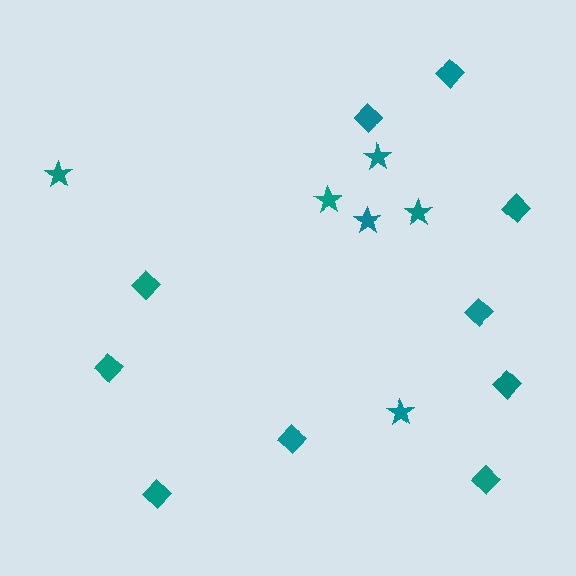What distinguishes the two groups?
There are 2 groups: one group of diamonds (10) and one group of stars (6).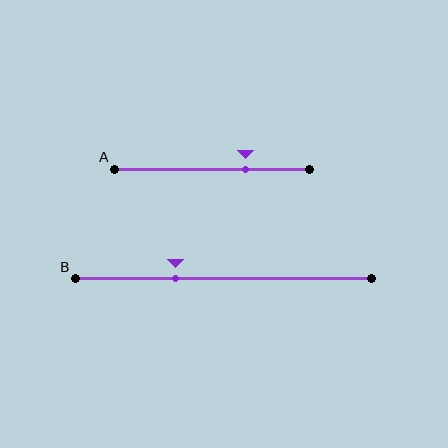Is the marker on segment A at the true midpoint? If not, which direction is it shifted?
No, the marker on segment A is shifted to the right by about 17% of the segment length.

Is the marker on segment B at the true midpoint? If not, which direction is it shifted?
No, the marker on segment B is shifted to the left by about 16% of the segment length.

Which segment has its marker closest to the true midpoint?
Segment B has its marker closest to the true midpoint.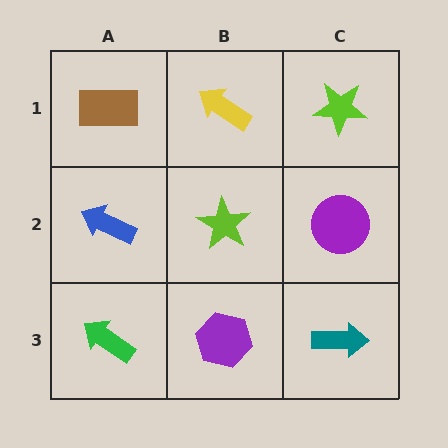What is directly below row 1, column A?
A blue arrow.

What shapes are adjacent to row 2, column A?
A brown rectangle (row 1, column A), a green arrow (row 3, column A), a lime star (row 2, column B).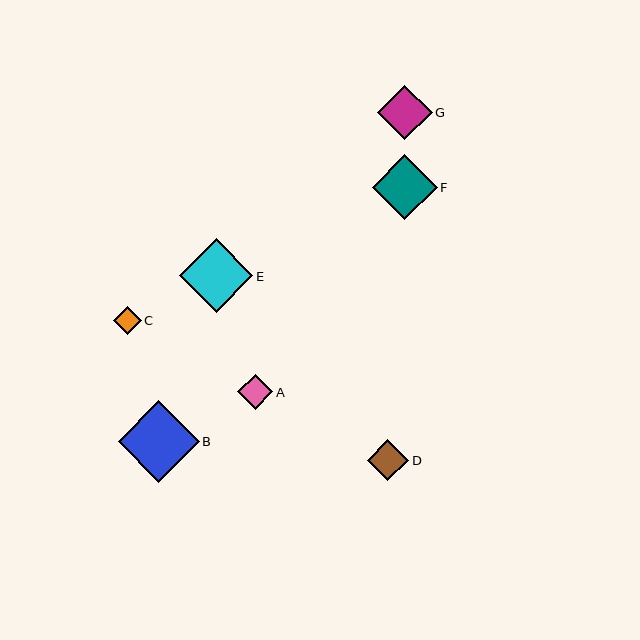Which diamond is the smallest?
Diamond C is the smallest with a size of approximately 28 pixels.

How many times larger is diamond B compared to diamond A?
Diamond B is approximately 2.3 times the size of diamond A.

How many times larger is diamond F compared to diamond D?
Diamond F is approximately 1.6 times the size of diamond D.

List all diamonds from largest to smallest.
From largest to smallest: B, E, F, G, D, A, C.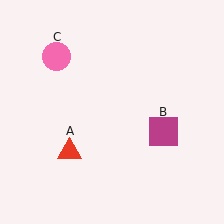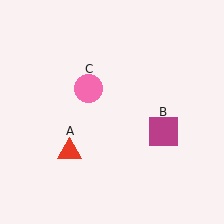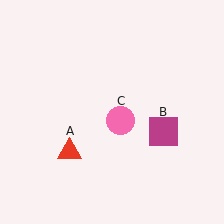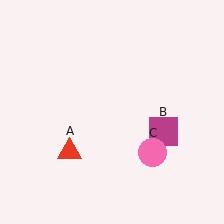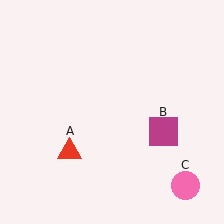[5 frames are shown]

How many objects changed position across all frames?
1 object changed position: pink circle (object C).